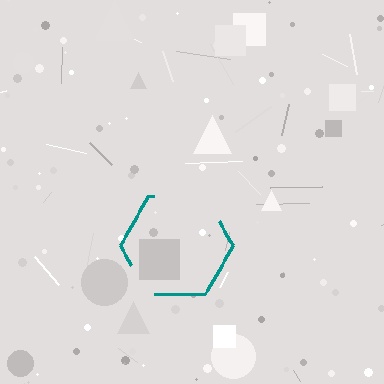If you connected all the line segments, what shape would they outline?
They would outline a hexagon.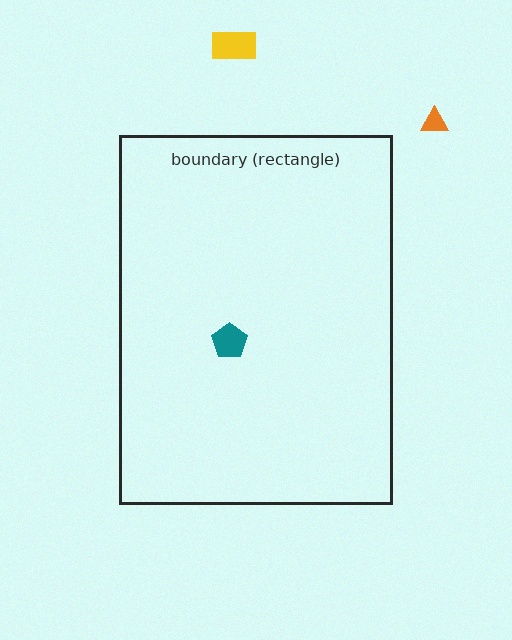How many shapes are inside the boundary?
1 inside, 2 outside.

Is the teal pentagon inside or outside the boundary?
Inside.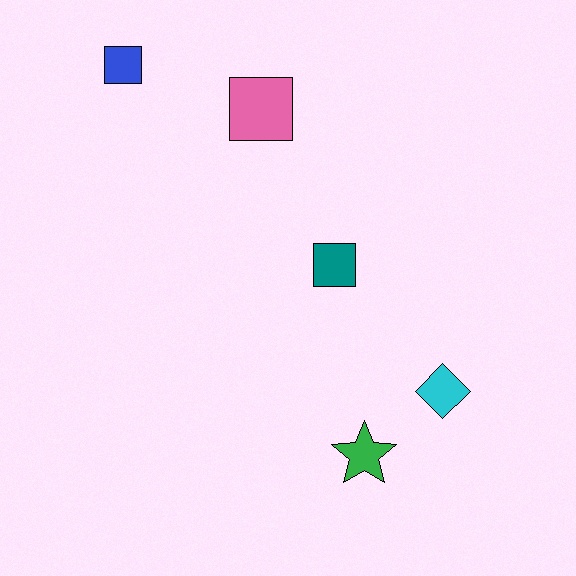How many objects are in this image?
There are 5 objects.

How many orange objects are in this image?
There are no orange objects.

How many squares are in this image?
There are 3 squares.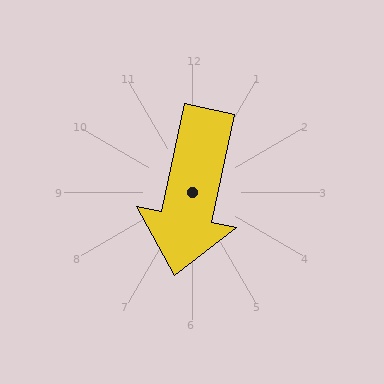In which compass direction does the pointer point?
South.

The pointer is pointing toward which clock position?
Roughly 6 o'clock.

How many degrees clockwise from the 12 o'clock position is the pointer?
Approximately 192 degrees.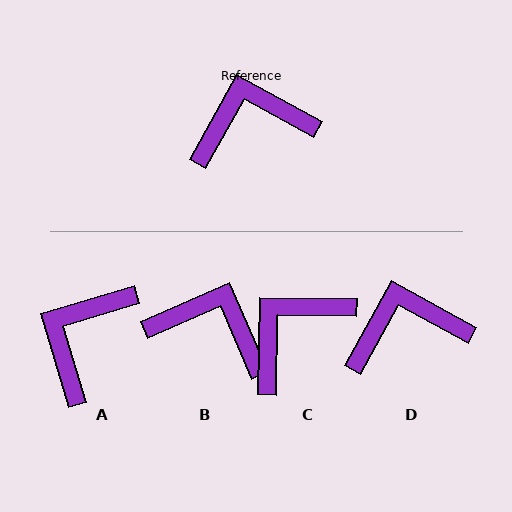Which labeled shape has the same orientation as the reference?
D.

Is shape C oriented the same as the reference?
No, it is off by about 28 degrees.